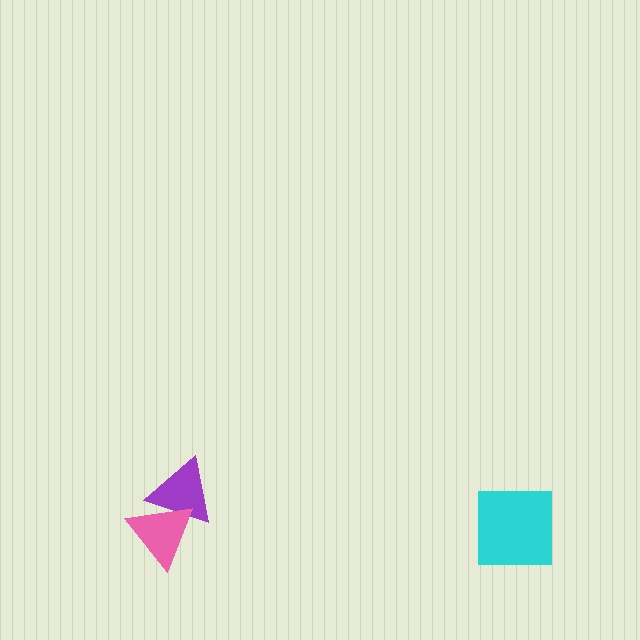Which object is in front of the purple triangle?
The pink triangle is in front of the purple triangle.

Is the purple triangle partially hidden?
Yes, it is partially covered by another shape.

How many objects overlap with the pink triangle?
1 object overlaps with the pink triangle.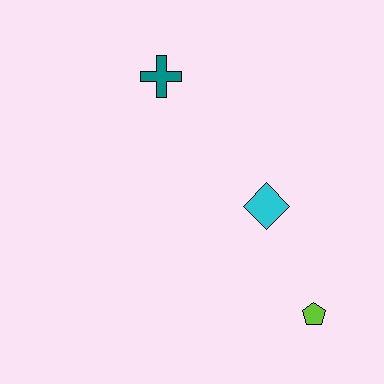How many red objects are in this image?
There are no red objects.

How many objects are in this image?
There are 3 objects.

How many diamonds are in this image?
There is 1 diamond.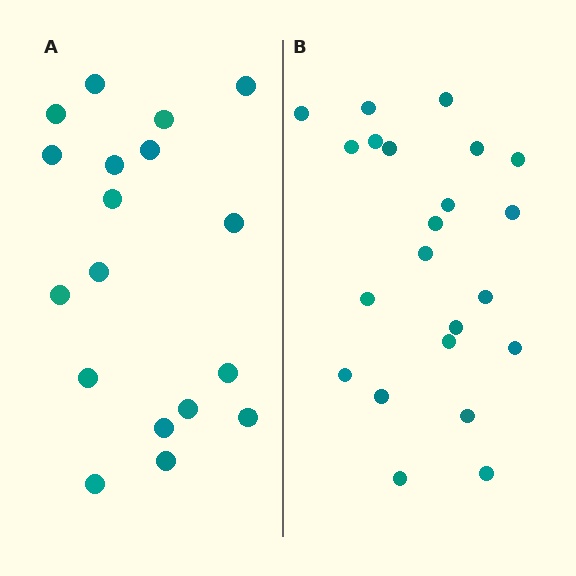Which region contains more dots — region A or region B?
Region B (the right region) has more dots.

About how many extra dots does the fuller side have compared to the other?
Region B has about 4 more dots than region A.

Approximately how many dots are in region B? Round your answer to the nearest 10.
About 20 dots. (The exact count is 22, which rounds to 20.)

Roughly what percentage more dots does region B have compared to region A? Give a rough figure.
About 20% more.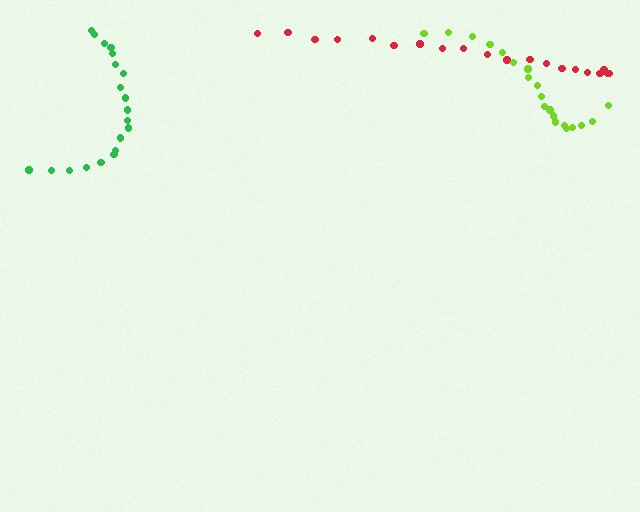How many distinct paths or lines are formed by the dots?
There are 3 distinct paths.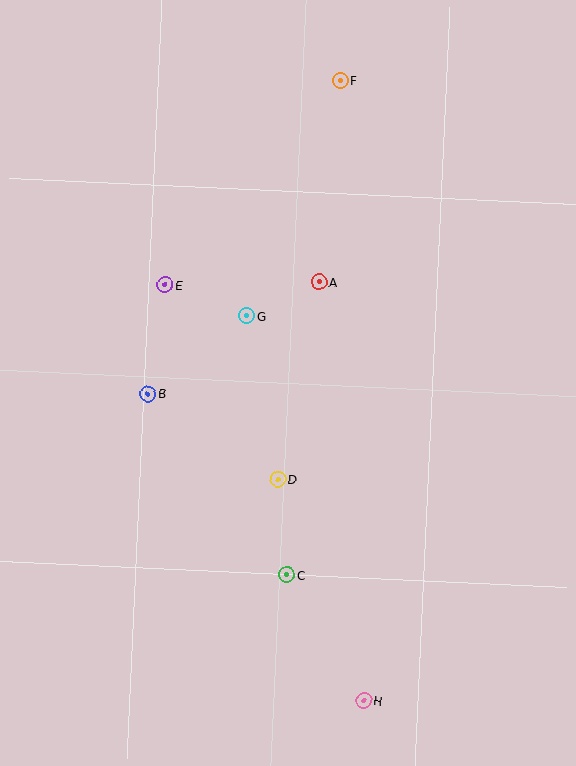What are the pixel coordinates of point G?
Point G is at (247, 316).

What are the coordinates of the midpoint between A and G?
The midpoint between A and G is at (283, 299).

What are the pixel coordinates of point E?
Point E is at (165, 285).